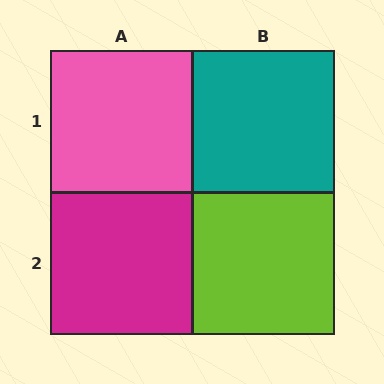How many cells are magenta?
1 cell is magenta.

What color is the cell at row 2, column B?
Lime.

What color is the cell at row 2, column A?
Magenta.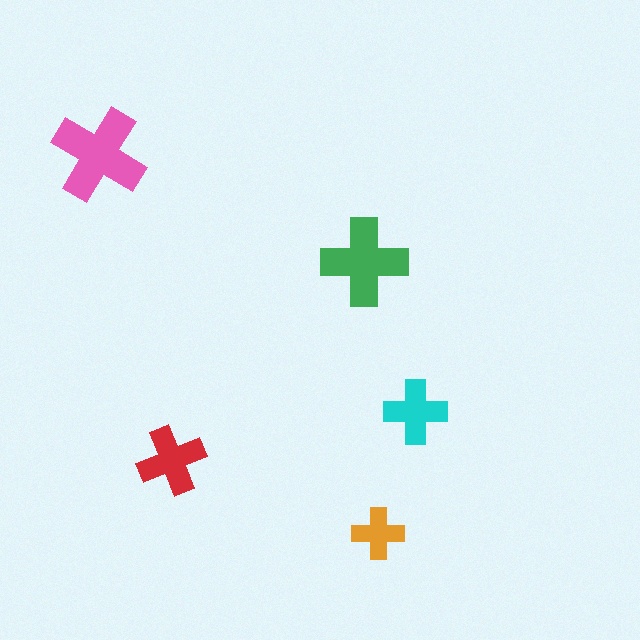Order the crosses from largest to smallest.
the pink one, the green one, the red one, the cyan one, the orange one.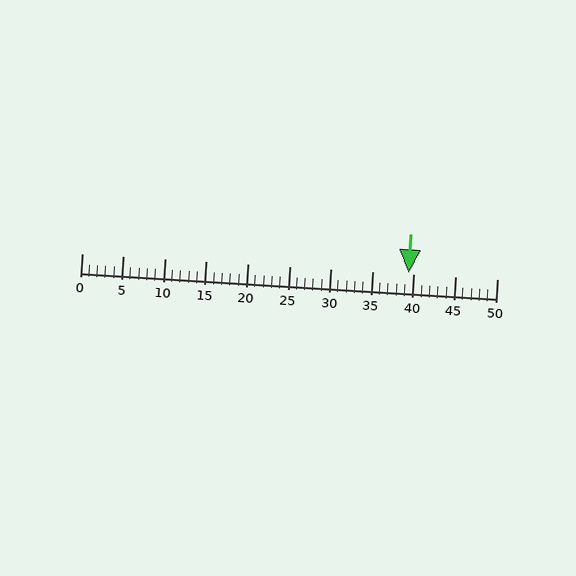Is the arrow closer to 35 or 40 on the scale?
The arrow is closer to 40.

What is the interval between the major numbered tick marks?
The major tick marks are spaced 5 units apart.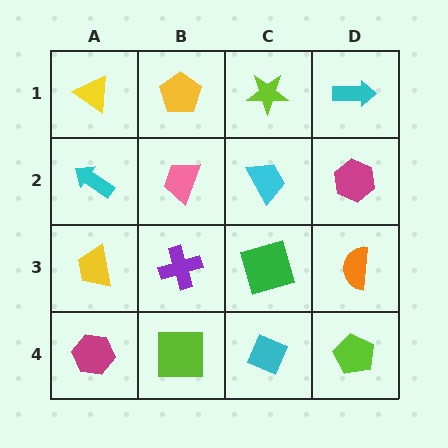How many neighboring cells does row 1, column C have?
3.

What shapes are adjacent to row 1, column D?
A magenta hexagon (row 2, column D), a lime star (row 1, column C).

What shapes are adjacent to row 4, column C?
A green square (row 3, column C), a lime square (row 4, column B), a lime pentagon (row 4, column D).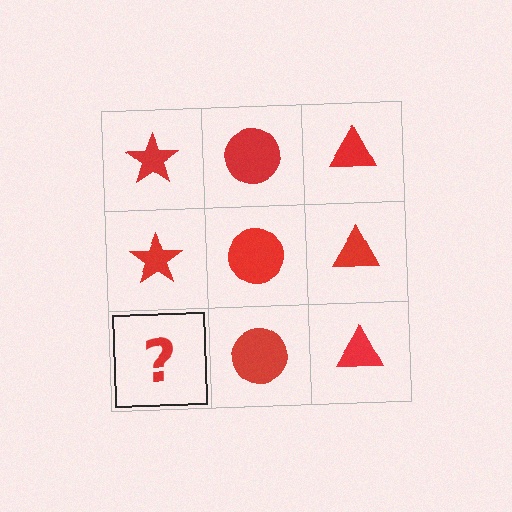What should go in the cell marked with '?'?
The missing cell should contain a red star.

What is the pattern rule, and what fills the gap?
The rule is that each column has a consistent shape. The gap should be filled with a red star.